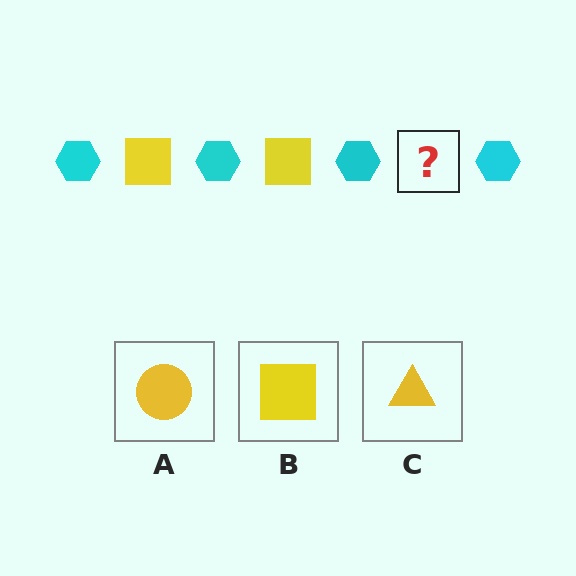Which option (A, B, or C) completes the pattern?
B.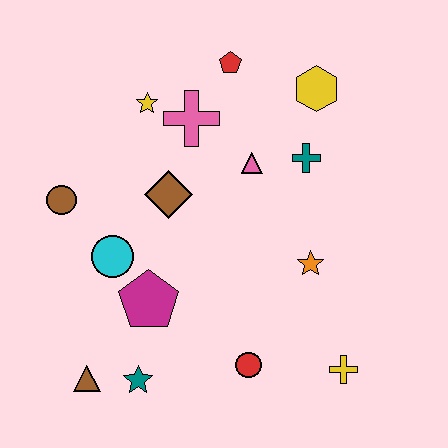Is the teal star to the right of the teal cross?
No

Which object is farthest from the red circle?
The red pentagon is farthest from the red circle.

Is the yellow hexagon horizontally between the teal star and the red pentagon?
No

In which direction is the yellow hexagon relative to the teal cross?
The yellow hexagon is above the teal cross.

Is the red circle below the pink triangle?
Yes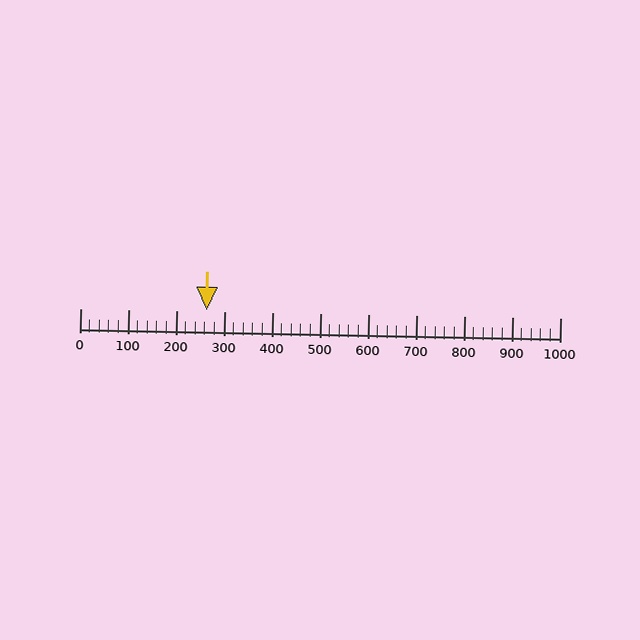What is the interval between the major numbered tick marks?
The major tick marks are spaced 100 units apart.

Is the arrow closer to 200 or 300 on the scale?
The arrow is closer to 300.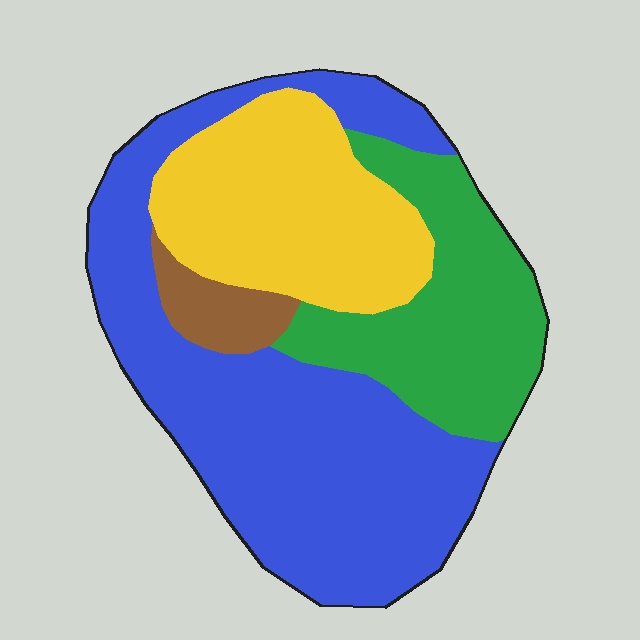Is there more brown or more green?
Green.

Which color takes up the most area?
Blue, at roughly 50%.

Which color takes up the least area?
Brown, at roughly 5%.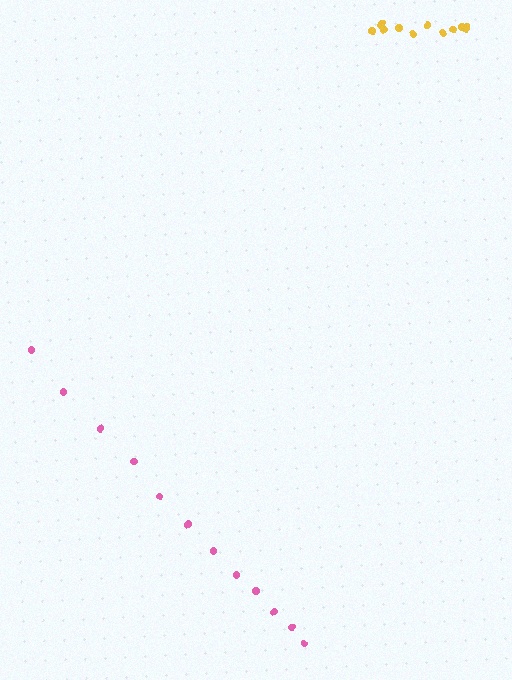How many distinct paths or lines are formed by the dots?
There are 2 distinct paths.